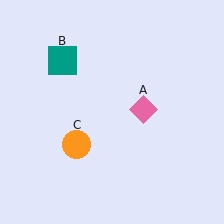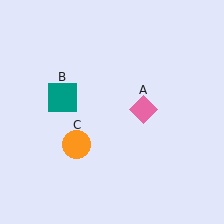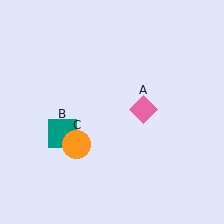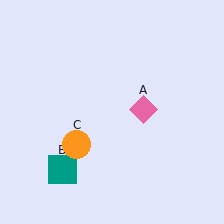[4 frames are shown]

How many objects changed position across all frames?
1 object changed position: teal square (object B).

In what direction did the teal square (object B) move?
The teal square (object B) moved down.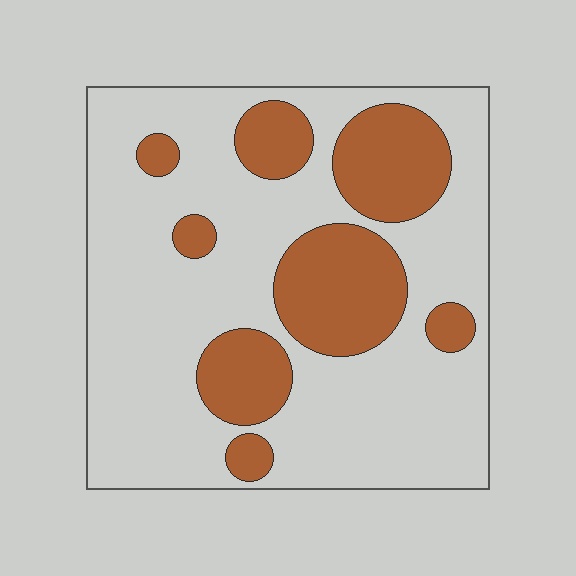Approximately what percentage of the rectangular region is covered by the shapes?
Approximately 30%.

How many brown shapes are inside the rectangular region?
8.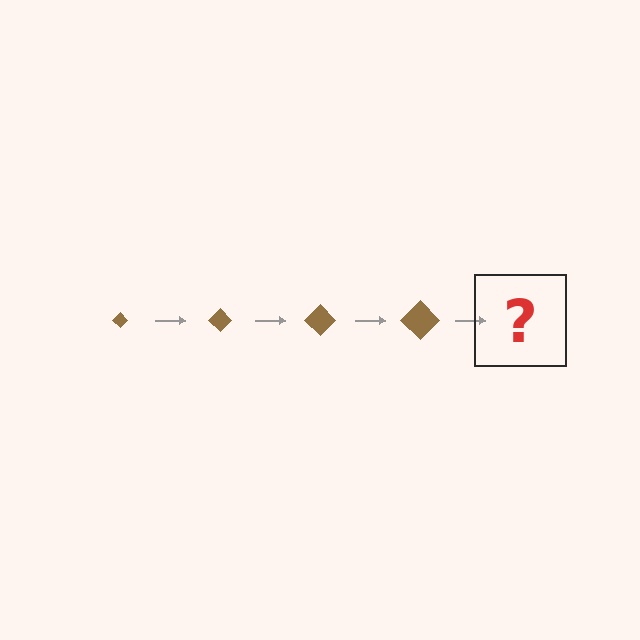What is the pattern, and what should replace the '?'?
The pattern is that the diamond gets progressively larger each step. The '?' should be a brown diamond, larger than the previous one.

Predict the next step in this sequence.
The next step is a brown diamond, larger than the previous one.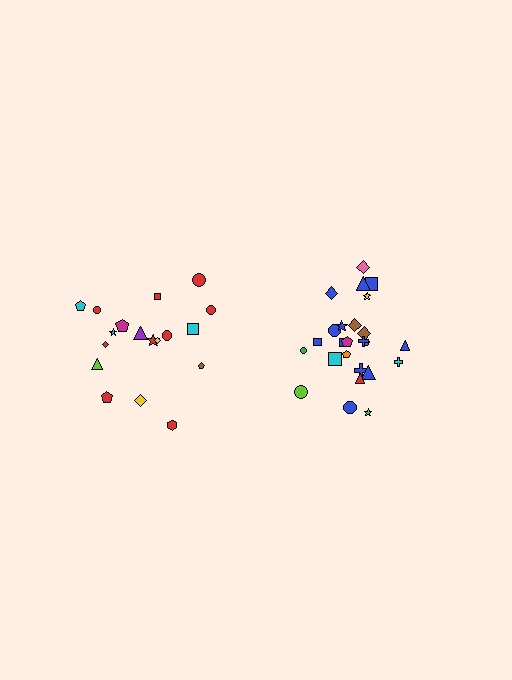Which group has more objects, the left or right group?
The right group.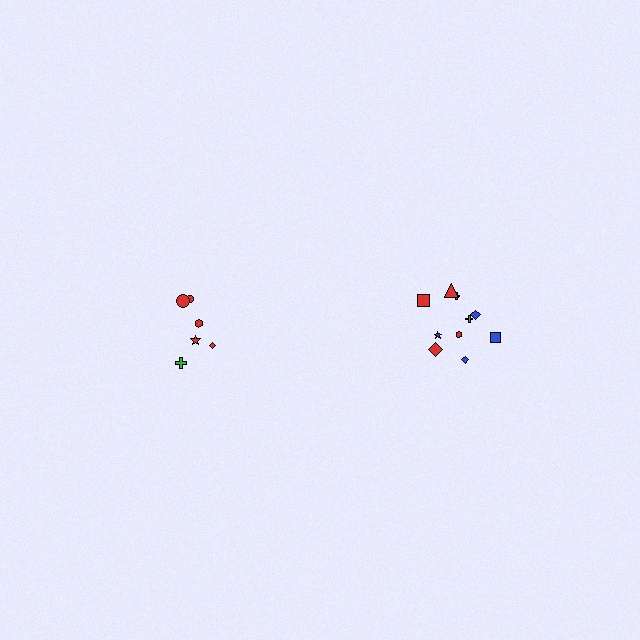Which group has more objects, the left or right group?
The right group.